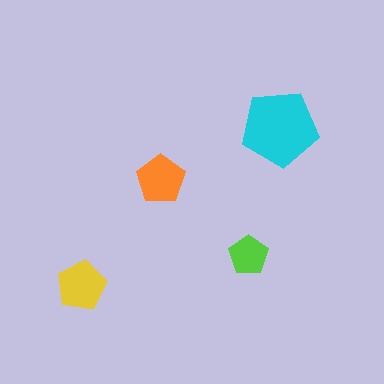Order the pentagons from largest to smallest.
the cyan one, the yellow one, the orange one, the lime one.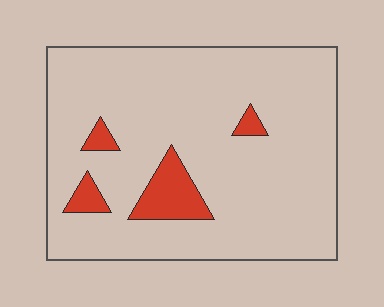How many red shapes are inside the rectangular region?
4.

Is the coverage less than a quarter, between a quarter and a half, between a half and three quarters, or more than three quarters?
Less than a quarter.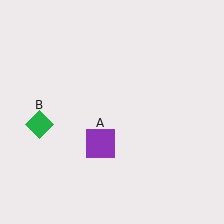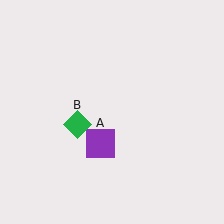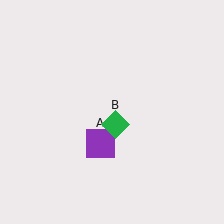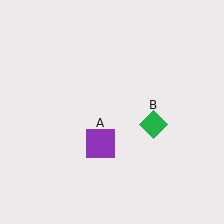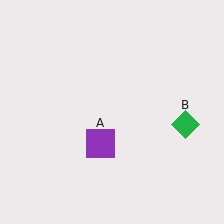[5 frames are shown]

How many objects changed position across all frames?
1 object changed position: green diamond (object B).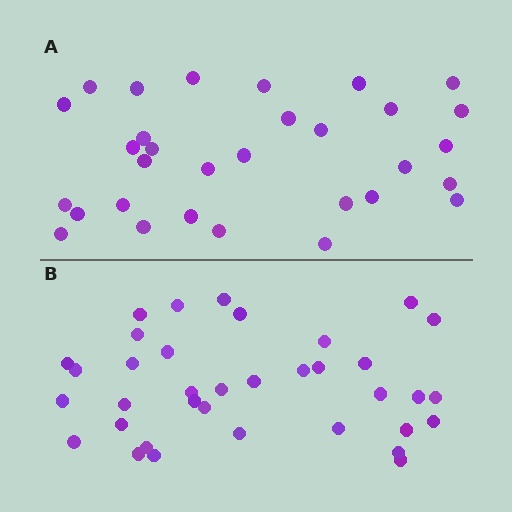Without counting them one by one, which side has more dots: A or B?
Region B (the bottom region) has more dots.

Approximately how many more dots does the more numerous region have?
Region B has about 5 more dots than region A.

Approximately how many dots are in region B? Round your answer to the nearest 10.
About 40 dots. (The exact count is 36, which rounds to 40.)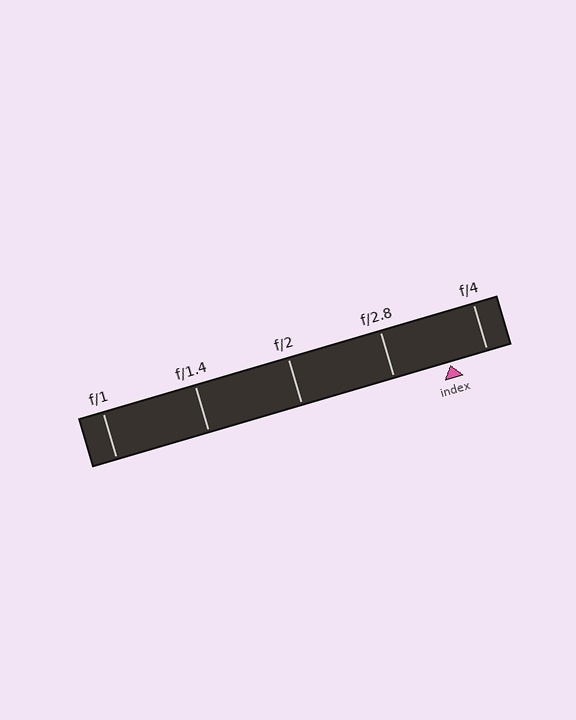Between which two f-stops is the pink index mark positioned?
The index mark is between f/2.8 and f/4.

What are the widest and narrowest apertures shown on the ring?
The widest aperture shown is f/1 and the narrowest is f/4.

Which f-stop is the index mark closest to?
The index mark is closest to f/4.